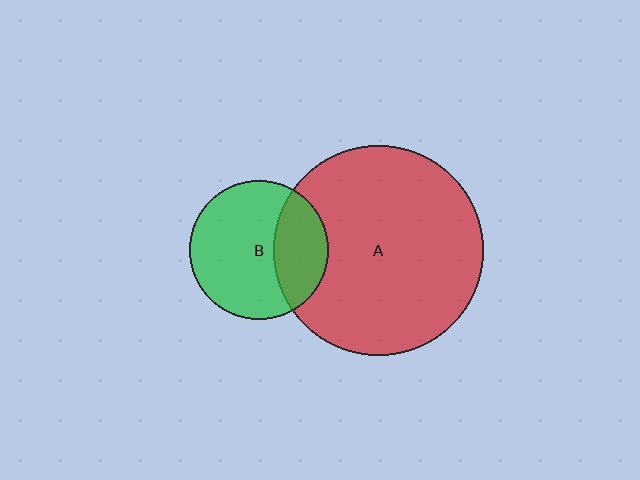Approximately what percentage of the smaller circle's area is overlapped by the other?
Approximately 30%.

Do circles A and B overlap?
Yes.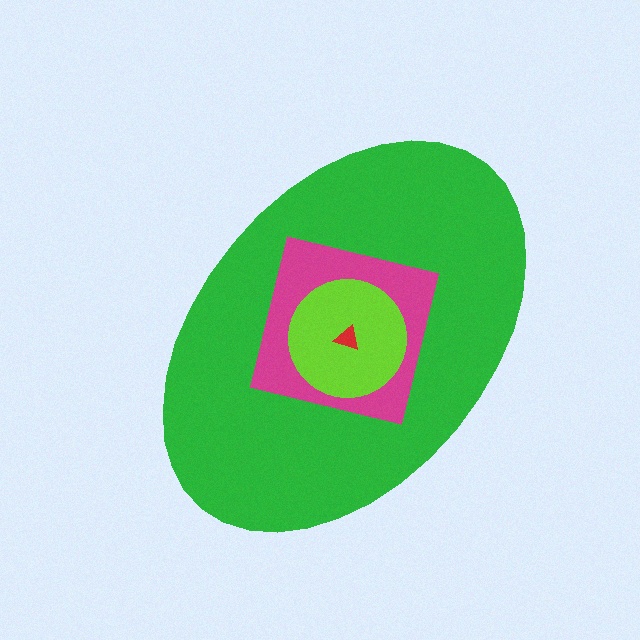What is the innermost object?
The red triangle.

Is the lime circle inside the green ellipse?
Yes.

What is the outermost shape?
The green ellipse.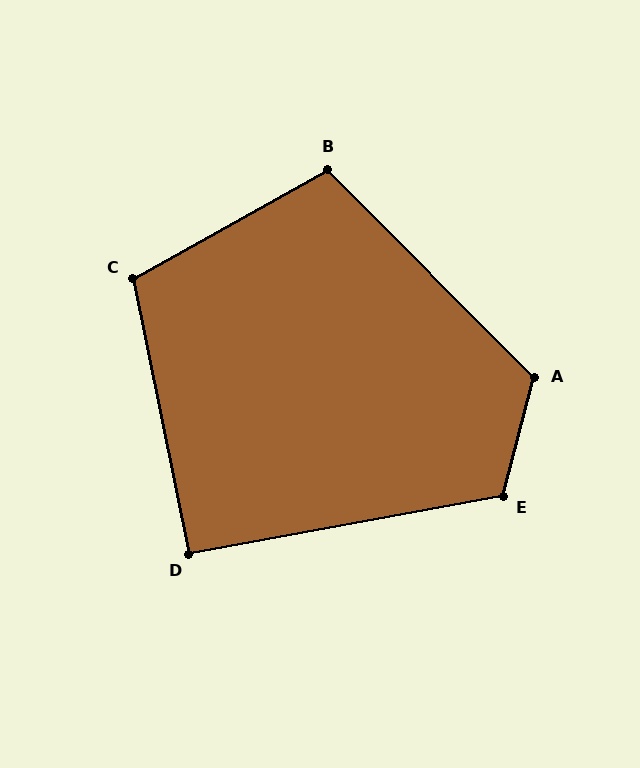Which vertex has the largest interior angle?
A, at approximately 120 degrees.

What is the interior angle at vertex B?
Approximately 106 degrees (obtuse).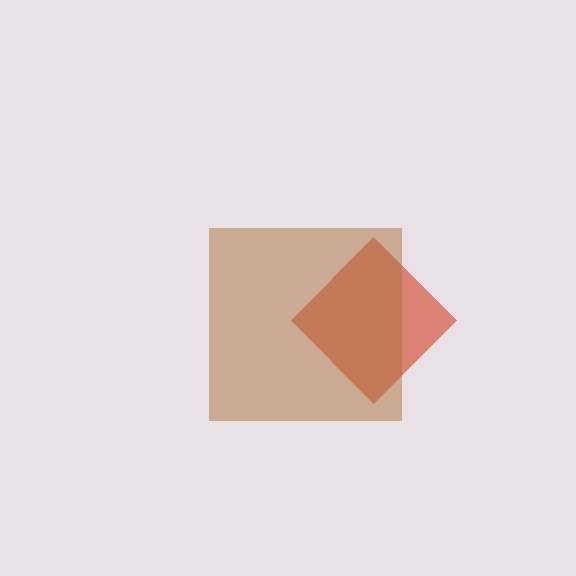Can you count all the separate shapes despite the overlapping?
Yes, there are 2 separate shapes.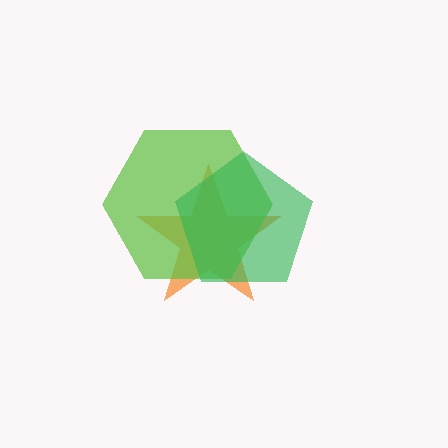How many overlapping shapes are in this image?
There are 3 overlapping shapes in the image.